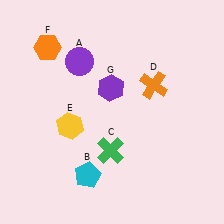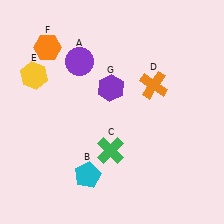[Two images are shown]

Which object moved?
The yellow hexagon (E) moved up.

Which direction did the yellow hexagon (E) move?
The yellow hexagon (E) moved up.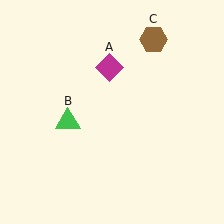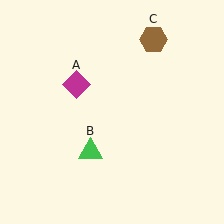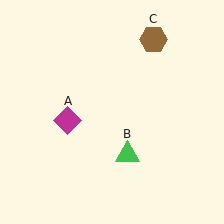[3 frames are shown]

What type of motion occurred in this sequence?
The magenta diamond (object A), green triangle (object B) rotated counterclockwise around the center of the scene.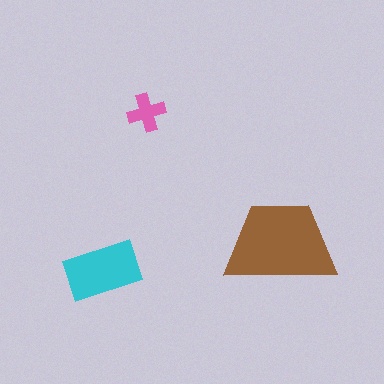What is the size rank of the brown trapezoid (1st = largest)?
1st.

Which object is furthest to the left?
The cyan rectangle is leftmost.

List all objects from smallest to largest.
The pink cross, the cyan rectangle, the brown trapezoid.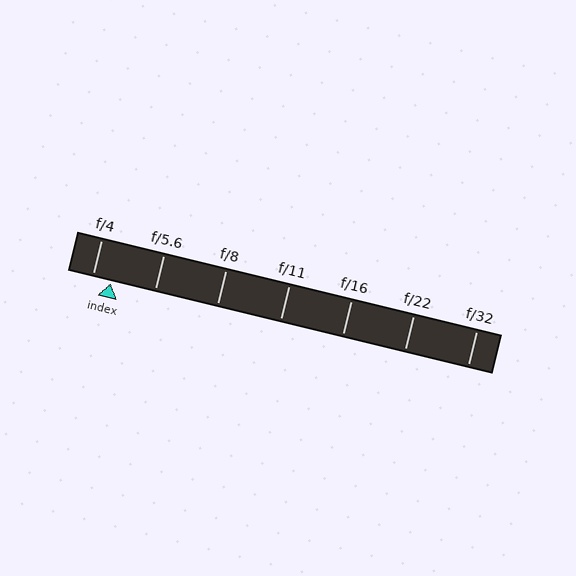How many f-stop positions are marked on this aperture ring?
There are 7 f-stop positions marked.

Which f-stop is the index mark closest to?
The index mark is closest to f/4.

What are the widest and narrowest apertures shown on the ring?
The widest aperture shown is f/4 and the narrowest is f/32.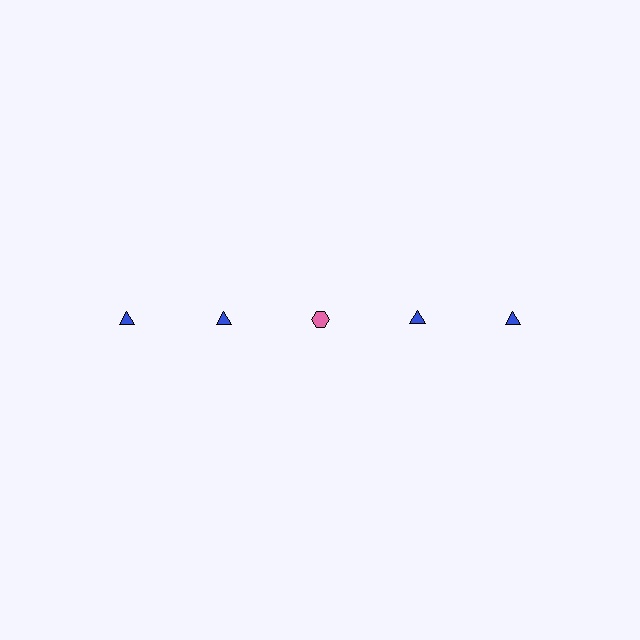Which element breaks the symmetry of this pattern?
The pink hexagon in the top row, center column breaks the symmetry. All other shapes are blue triangles.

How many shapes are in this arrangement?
There are 5 shapes arranged in a grid pattern.